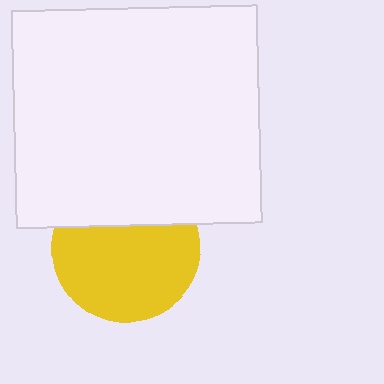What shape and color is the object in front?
The object in front is a white rectangle.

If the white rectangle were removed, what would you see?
You would see the complete yellow circle.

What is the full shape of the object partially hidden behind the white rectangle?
The partially hidden object is a yellow circle.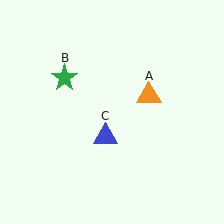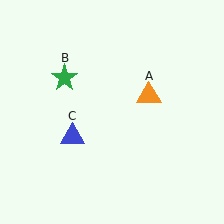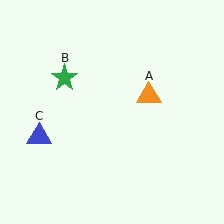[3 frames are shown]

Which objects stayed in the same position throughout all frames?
Orange triangle (object A) and green star (object B) remained stationary.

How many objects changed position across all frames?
1 object changed position: blue triangle (object C).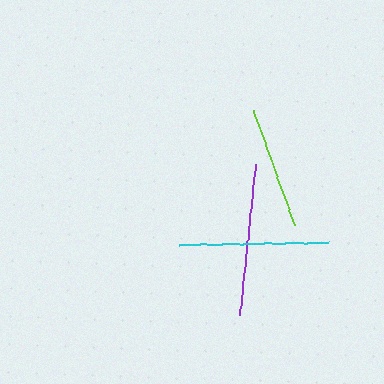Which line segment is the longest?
The purple line is the longest at approximately 152 pixels.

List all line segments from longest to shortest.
From longest to shortest: purple, cyan, lime.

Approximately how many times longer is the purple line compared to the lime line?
The purple line is approximately 1.2 times the length of the lime line.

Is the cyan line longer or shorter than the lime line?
The cyan line is longer than the lime line.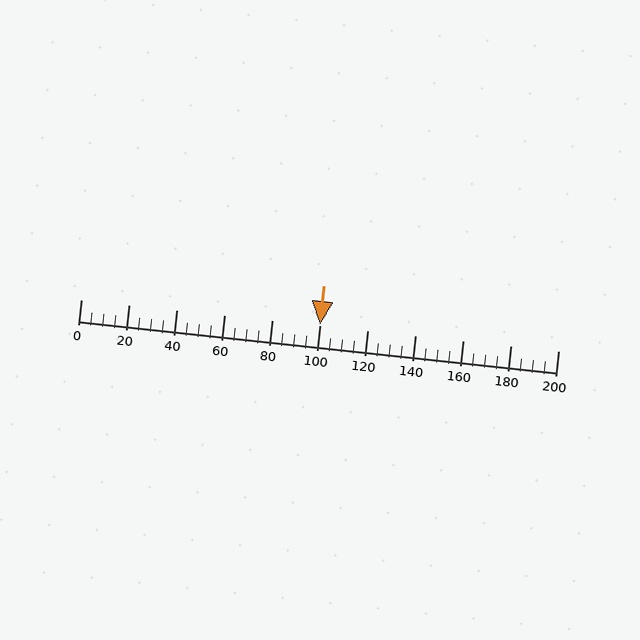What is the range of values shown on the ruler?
The ruler shows values from 0 to 200.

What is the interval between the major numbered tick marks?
The major tick marks are spaced 20 units apart.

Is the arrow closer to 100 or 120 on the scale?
The arrow is closer to 100.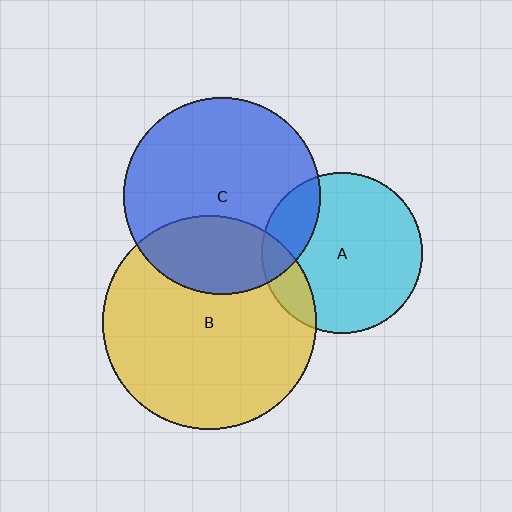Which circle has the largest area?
Circle B (yellow).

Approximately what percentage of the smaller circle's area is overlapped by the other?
Approximately 15%.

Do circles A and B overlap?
Yes.